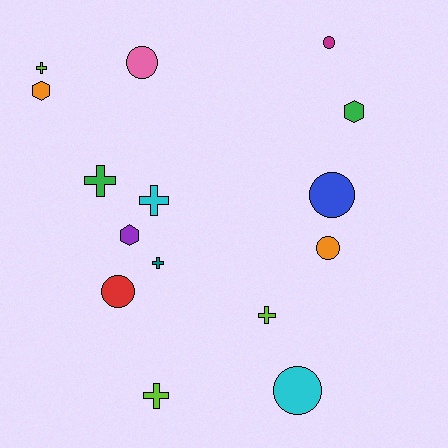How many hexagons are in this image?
There are 3 hexagons.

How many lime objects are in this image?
There are 3 lime objects.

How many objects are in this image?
There are 15 objects.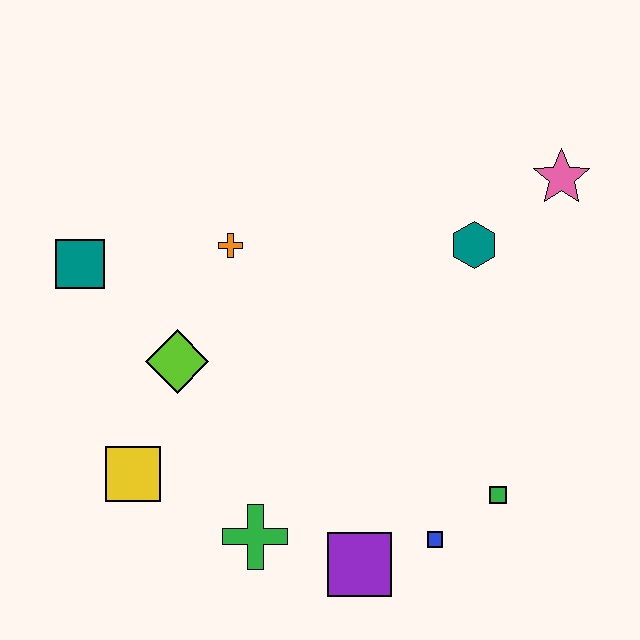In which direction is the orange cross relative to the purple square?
The orange cross is above the purple square.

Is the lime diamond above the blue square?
Yes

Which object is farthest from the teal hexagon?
The yellow square is farthest from the teal hexagon.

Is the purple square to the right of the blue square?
No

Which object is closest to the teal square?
The lime diamond is closest to the teal square.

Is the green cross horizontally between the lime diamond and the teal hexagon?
Yes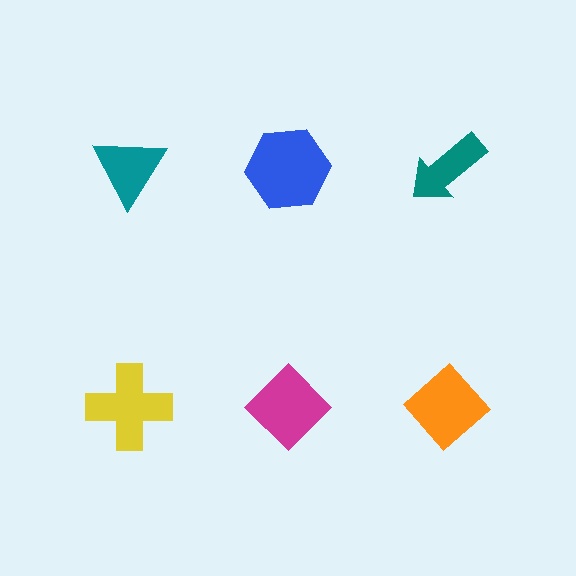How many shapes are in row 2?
3 shapes.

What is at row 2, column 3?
An orange diamond.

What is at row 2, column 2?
A magenta diamond.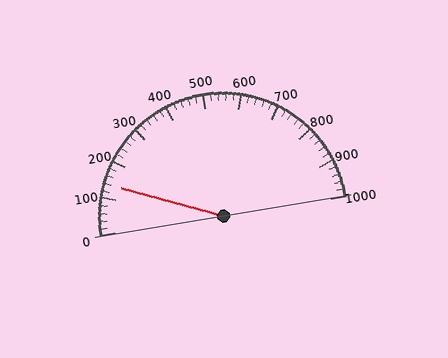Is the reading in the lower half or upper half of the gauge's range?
The reading is in the lower half of the range (0 to 1000).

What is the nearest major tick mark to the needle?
The nearest major tick mark is 100.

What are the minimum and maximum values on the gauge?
The gauge ranges from 0 to 1000.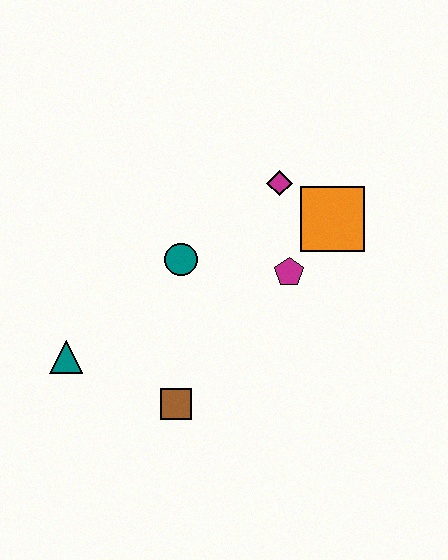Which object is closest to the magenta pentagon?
The orange square is closest to the magenta pentagon.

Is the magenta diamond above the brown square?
Yes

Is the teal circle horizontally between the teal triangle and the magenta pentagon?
Yes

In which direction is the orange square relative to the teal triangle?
The orange square is to the right of the teal triangle.